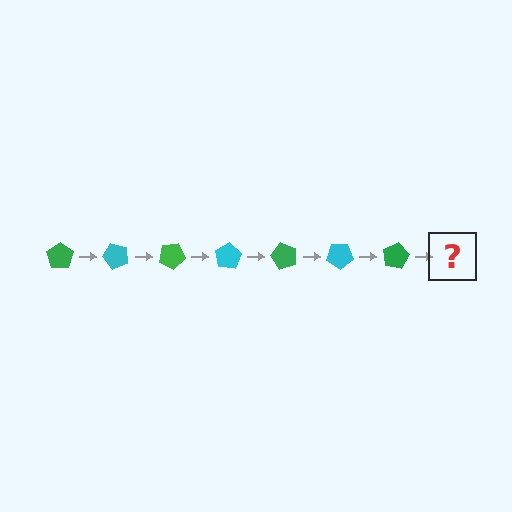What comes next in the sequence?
The next element should be a cyan pentagon, rotated 350 degrees from the start.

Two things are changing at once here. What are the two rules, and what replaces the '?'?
The two rules are that it rotates 50 degrees each step and the color cycles through green and cyan. The '?' should be a cyan pentagon, rotated 350 degrees from the start.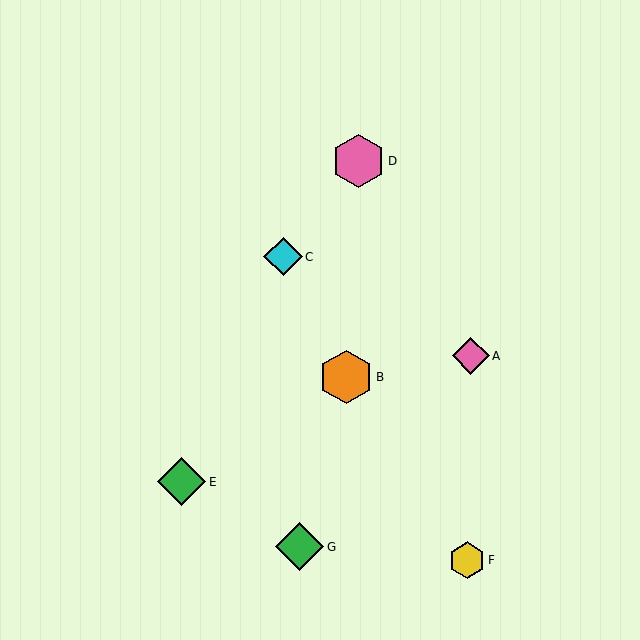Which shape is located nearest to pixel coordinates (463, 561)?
The yellow hexagon (labeled F) at (467, 560) is nearest to that location.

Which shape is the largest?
The orange hexagon (labeled B) is the largest.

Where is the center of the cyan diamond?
The center of the cyan diamond is at (283, 257).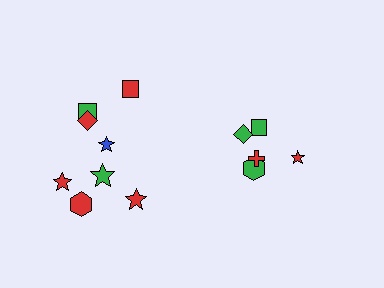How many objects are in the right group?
There are 5 objects.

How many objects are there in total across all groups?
There are 13 objects.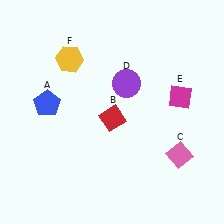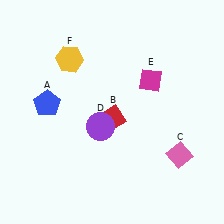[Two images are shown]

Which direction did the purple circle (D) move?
The purple circle (D) moved down.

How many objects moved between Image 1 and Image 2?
2 objects moved between the two images.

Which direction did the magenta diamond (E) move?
The magenta diamond (E) moved left.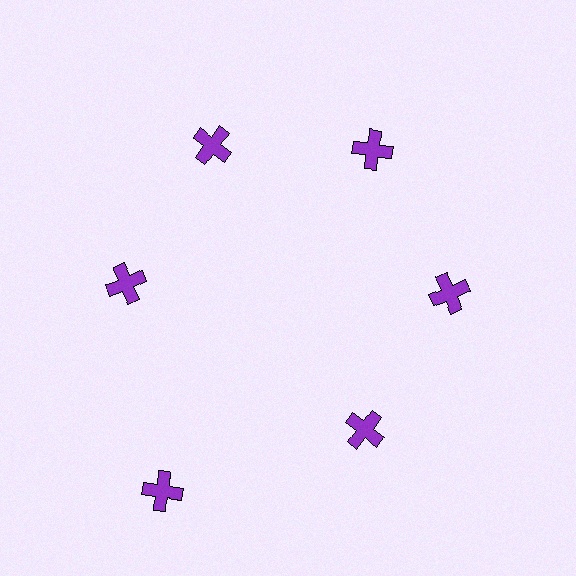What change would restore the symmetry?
The symmetry would be restored by moving it inward, back onto the ring so that all 6 crosses sit at equal angles and equal distance from the center.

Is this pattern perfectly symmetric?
No. The 6 purple crosses are arranged in a ring, but one element near the 7 o'clock position is pushed outward from the center, breaking the 6-fold rotational symmetry.